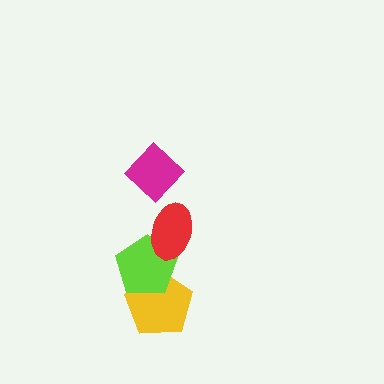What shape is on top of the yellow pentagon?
The lime pentagon is on top of the yellow pentagon.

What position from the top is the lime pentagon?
The lime pentagon is 3rd from the top.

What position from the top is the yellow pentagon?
The yellow pentagon is 4th from the top.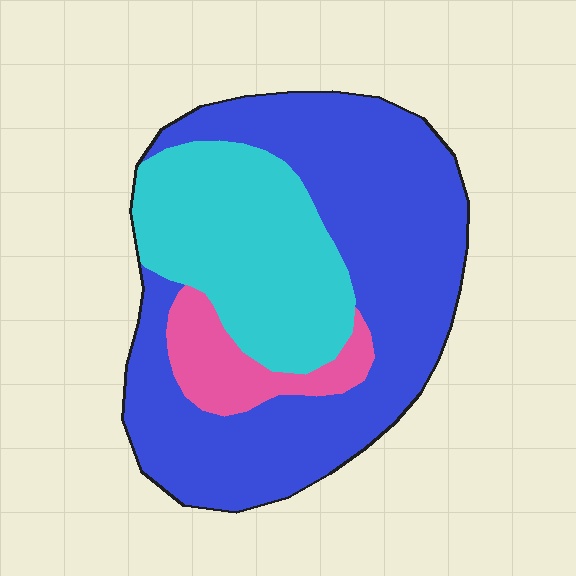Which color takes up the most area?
Blue, at roughly 60%.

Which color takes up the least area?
Pink, at roughly 10%.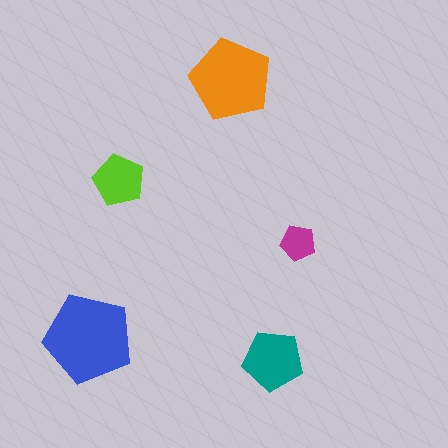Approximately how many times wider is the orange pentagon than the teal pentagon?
About 1.5 times wider.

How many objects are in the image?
There are 5 objects in the image.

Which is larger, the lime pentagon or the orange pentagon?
The orange one.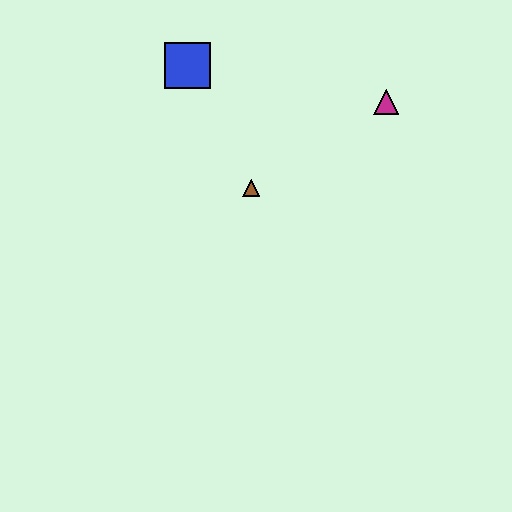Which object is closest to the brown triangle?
The blue square is closest to the brown triangle.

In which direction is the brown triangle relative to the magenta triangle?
The brown triangle is to the left of the magenta triangle.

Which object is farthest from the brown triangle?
The magenta triangle is farthest from the brown triangle.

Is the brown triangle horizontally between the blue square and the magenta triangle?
Yes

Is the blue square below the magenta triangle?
No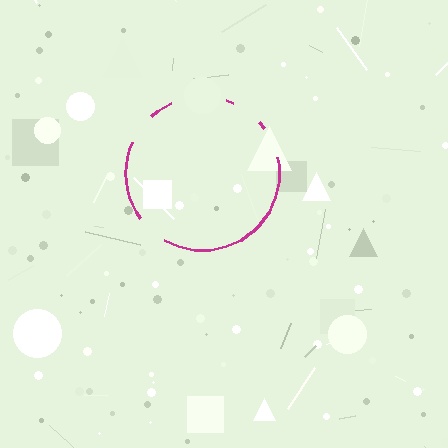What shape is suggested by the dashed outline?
The dashed outline suggests a circle.